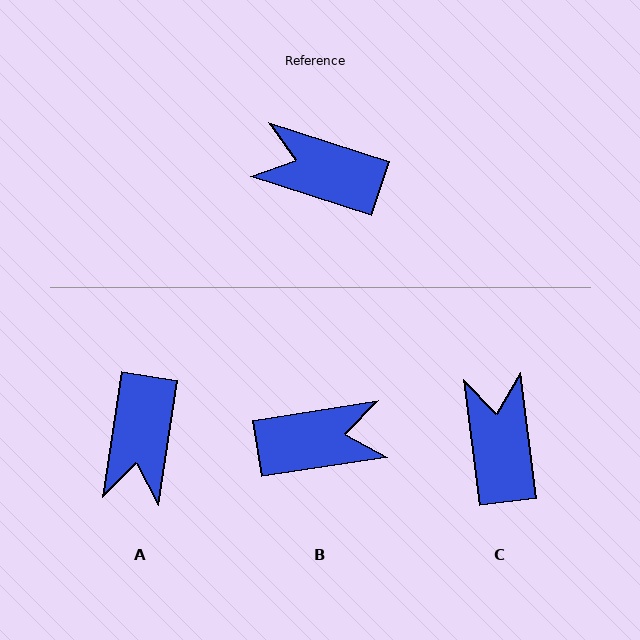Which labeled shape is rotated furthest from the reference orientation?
B, about 153 degrees away.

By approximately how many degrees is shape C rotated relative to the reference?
Approximately 65 degrees clockwise.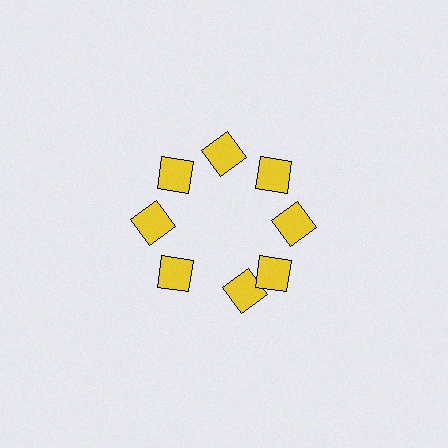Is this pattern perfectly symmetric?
No. The 8 yellow squares are arranged in a ring, but one element near the 6 o'clock position is rotated out of alignment along the ring, breaking the 8-fold rotational symmetry.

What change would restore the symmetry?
The symmetry would be restored by rotating it back into even spacing with its neighbors so that all 8 squares sit at equal angles and equal distance from the center.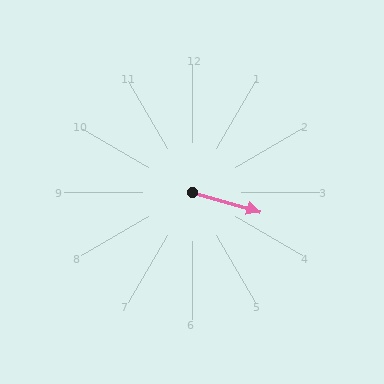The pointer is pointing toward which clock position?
Roughly 4 o'clock.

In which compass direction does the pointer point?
East.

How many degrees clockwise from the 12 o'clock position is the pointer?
Approximately 106 degrees.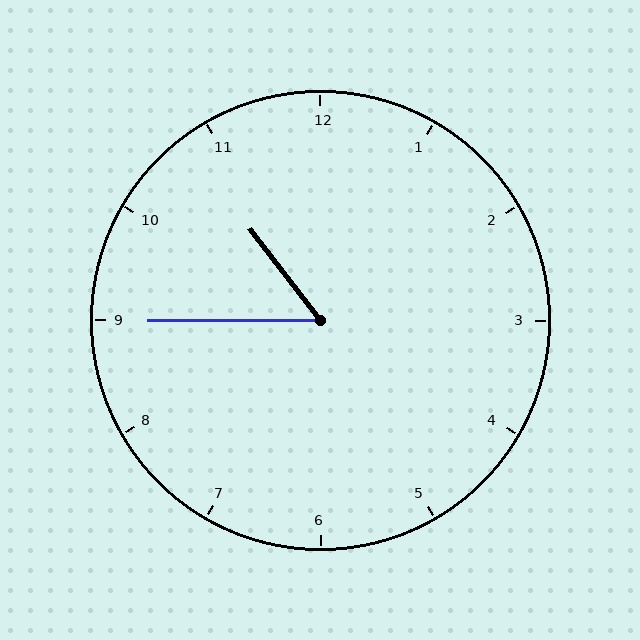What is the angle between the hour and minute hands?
Approximately 52 degrees.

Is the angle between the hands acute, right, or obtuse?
It is acute.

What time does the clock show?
10:45.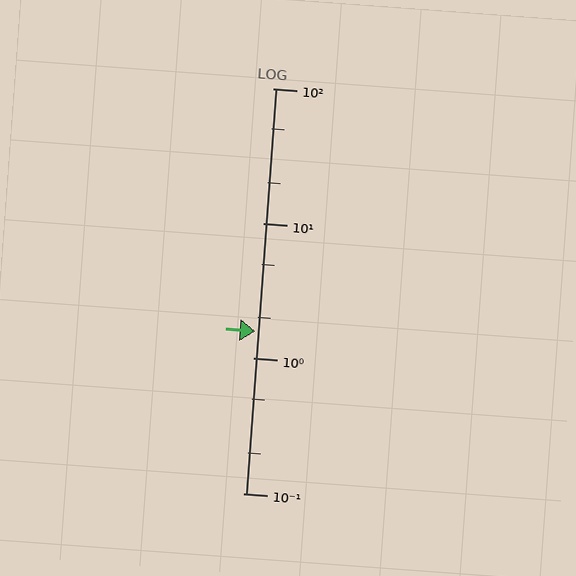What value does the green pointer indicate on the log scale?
The pointer indicates approximately 1.6.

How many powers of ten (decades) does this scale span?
The scale spans 3 decades, from 0.1 to 100.